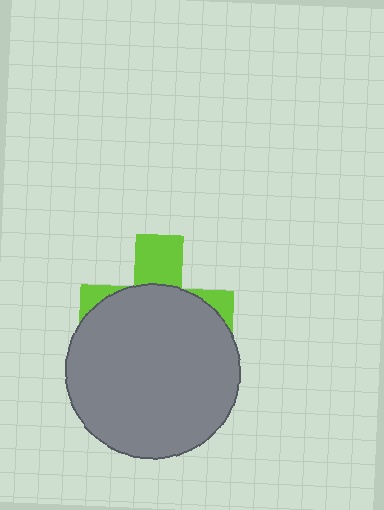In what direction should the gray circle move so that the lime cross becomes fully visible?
The gray circle should move down. That is the shortest direction to clear the overlap and leave the lime cross fully visible.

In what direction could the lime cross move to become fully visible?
The lime cross could move up. That would shift it out from behind the gray circle entirely.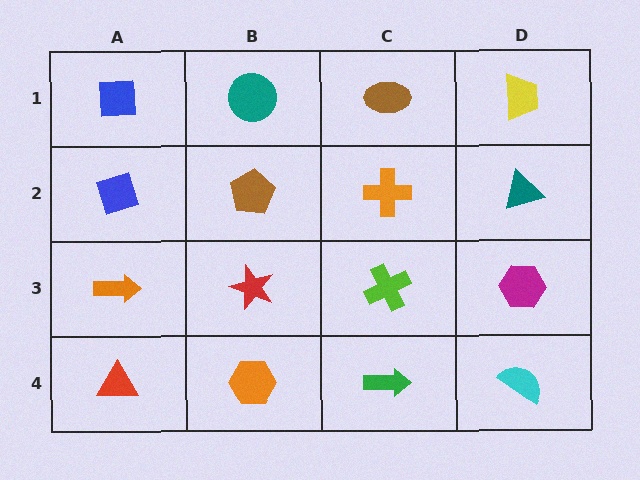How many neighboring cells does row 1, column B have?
3.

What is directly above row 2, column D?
A yellow trapezoid.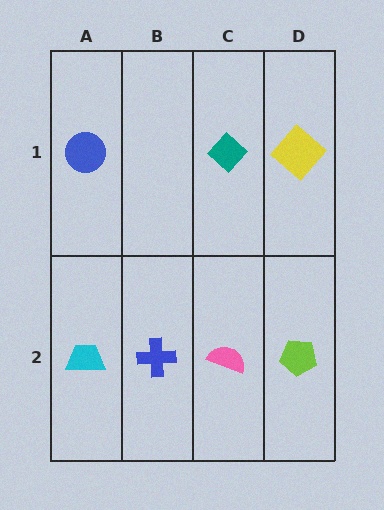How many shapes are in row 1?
3 shapes.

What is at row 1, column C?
A teal diamond.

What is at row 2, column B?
A blue cross.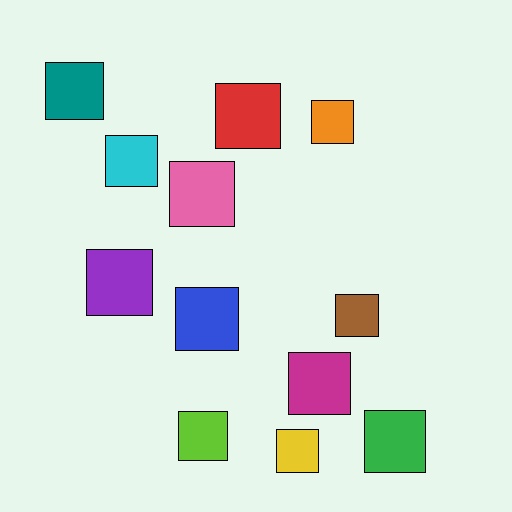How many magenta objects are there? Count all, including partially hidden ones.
There is 1 magenta object.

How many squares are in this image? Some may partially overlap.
There are 12 squares.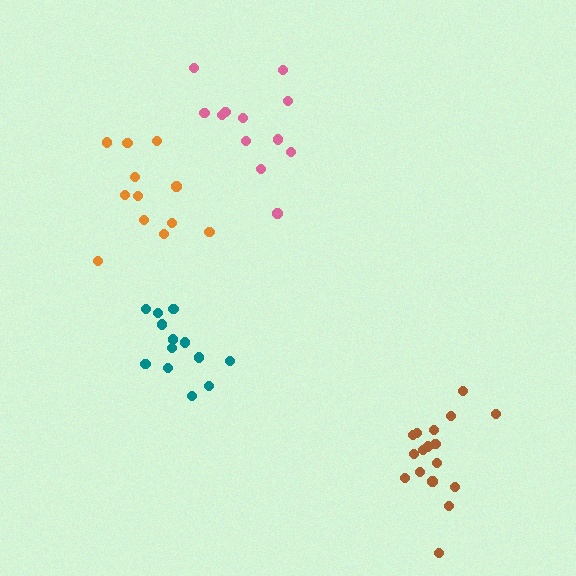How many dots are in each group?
Group 1: 17 dots, Group 2: 13 dots, Group 3: 13 dots, Group 4: 12 dots (55 total).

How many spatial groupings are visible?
There are 4 spatial groupings.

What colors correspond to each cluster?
The clusters are colored: brown, pink, teal, orange.